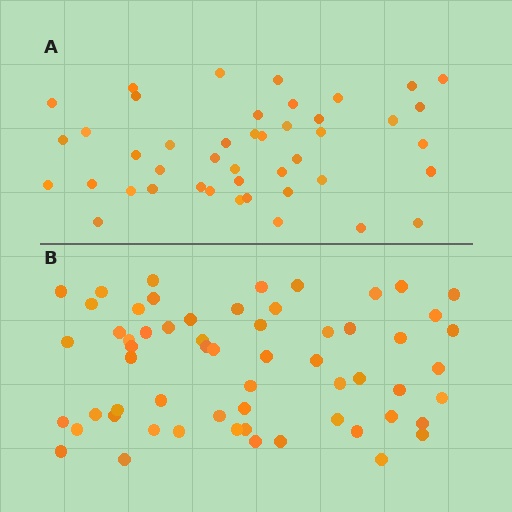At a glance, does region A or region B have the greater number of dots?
Region B (the bottom region) has more dots.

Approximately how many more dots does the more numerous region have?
Region B has approximately 15 more dots than region A.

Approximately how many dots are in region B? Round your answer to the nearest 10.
About 60 dots.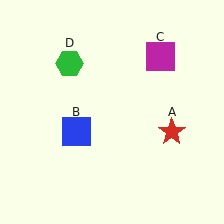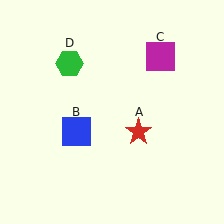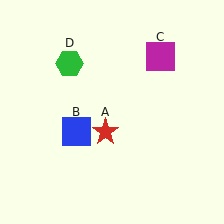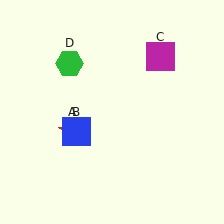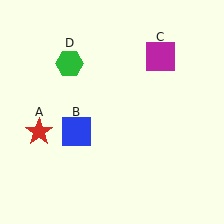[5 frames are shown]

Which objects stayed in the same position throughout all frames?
Blue square (object B) and magenta square (object C) and green hexagon (object D) remained stationary.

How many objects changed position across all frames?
1 object changed position: red star (object A).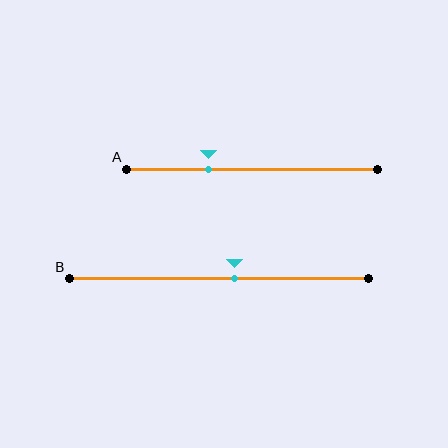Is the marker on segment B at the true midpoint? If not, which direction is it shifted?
No, the marker on segment B is shifted to the right by about 5% of the segment length.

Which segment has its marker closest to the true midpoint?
Segment B has its marker closest to the true midpoint.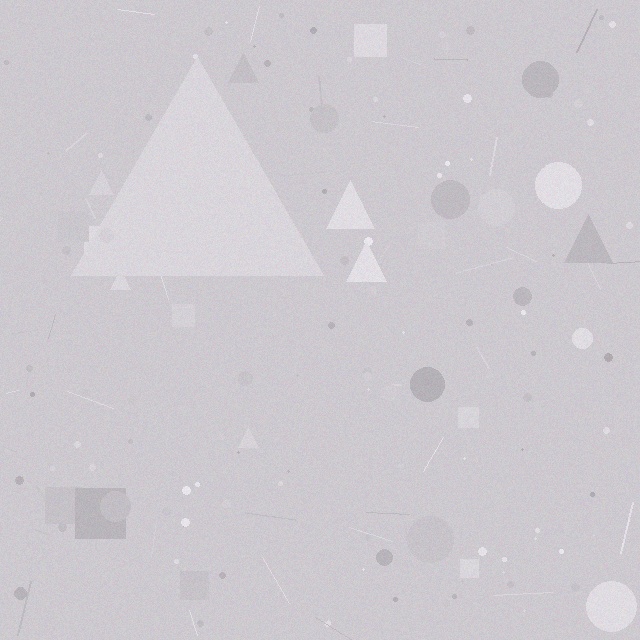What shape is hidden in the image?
A triangle is hidden in the image.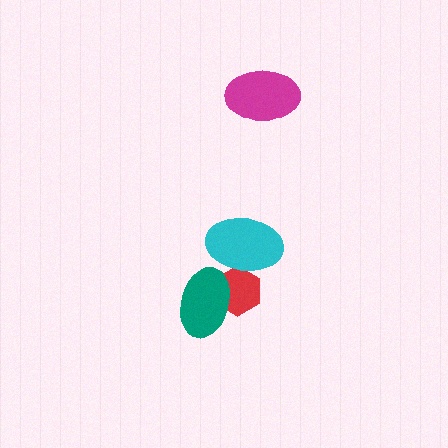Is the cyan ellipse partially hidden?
No, no other shape covers it.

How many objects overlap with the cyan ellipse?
1 object overlaps with the cyan ellipse.